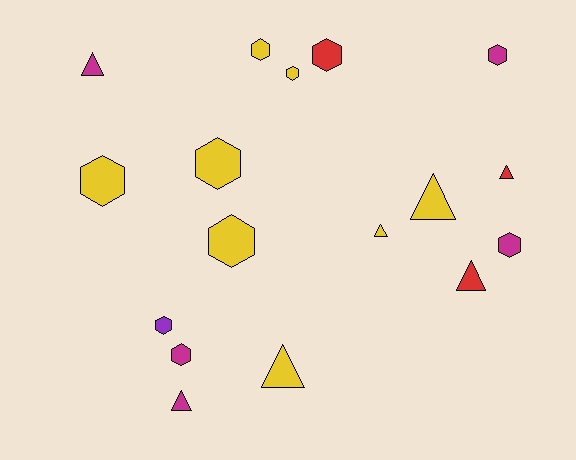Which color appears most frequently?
Yellow, with 8 objects.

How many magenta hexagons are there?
There are 3 magenta hexagons.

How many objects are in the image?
There are 17 objects.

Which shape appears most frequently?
Hexagon, with 10 objects.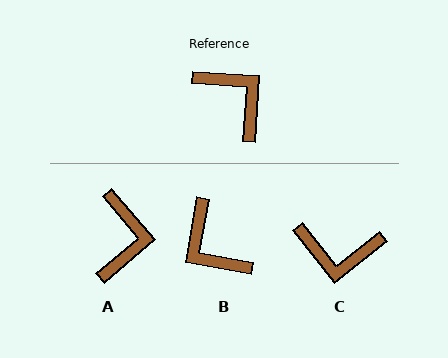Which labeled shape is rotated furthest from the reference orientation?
B, about 173 degrees away.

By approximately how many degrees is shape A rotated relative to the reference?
Approximately 46 degrees clockwise.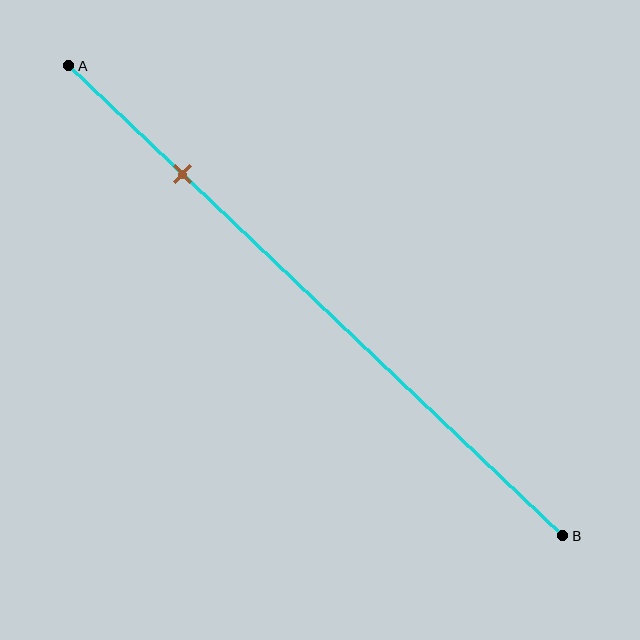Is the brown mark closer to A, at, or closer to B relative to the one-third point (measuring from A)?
The brown mark is closer to point A than the one-third point of segment AB.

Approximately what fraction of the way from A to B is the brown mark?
The brown mark is approximately 25% of the way from A to B.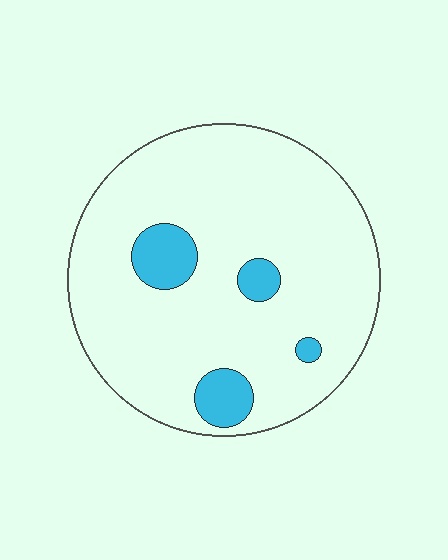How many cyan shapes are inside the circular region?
4.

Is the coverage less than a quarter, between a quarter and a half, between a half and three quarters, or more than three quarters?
Less than a quarter.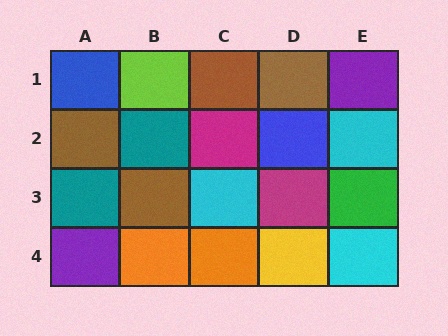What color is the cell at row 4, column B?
Orange.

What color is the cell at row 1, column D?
Brown.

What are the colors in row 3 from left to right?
Teal, brown, cyan, magenta, green.